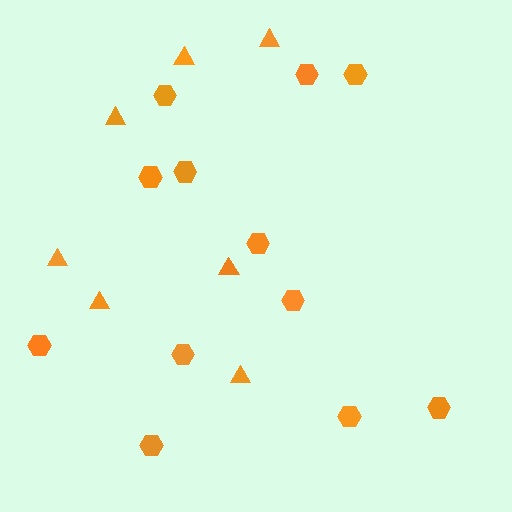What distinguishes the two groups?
There are 2 groups: one group of hexagons (12) and one group of triangles (7).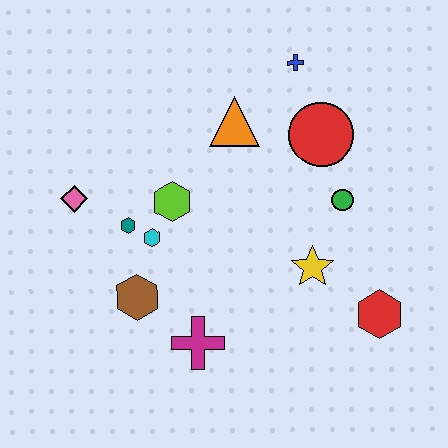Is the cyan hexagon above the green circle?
No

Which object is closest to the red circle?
The green circle is closest to the red circle.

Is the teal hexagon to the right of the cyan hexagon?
No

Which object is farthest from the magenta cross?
The blue cross is farthest from the magenta cross.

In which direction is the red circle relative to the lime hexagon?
The red circle is to the right of the lime hexagon.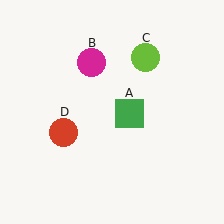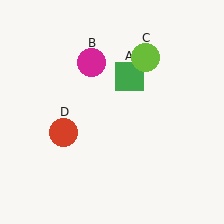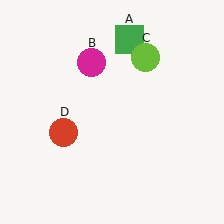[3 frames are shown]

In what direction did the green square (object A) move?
The green square (object A) moved up.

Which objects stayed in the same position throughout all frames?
Magenta circle (object B) and lime circle (object C) and red circle (object D) remained stationary.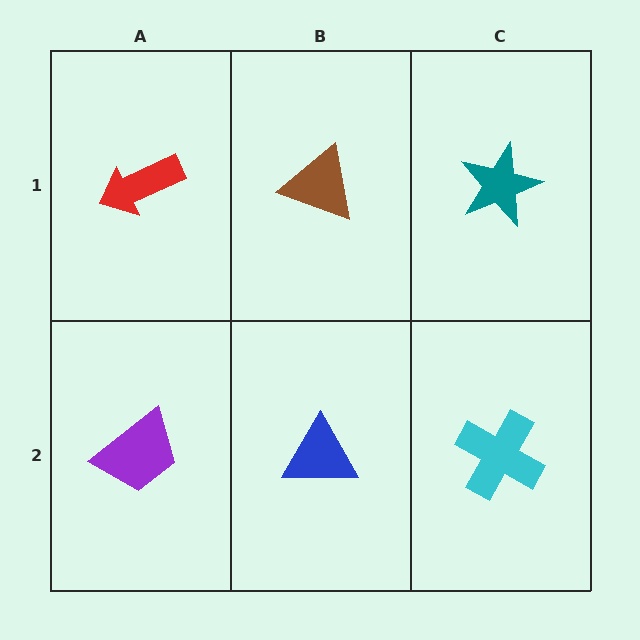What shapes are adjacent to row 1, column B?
A blue triangle (row 2, column B), a red arrow (row 1, column A), a teal star (row 1, column C).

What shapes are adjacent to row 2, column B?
A brown triangle (row 1, column B), a purple trapezoid (row 2, column A), a cyan cross (row 2, column C).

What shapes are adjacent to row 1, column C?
A cyan cross (row 2, column C), a brown triangle (row 1, column B).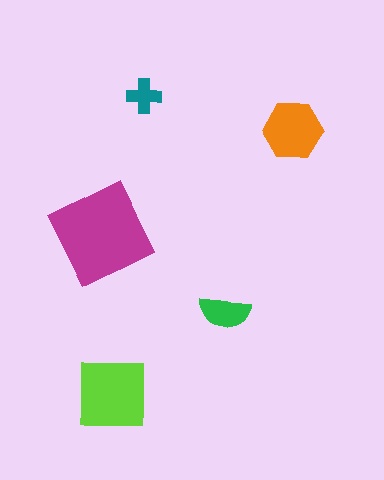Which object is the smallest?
The teal cross.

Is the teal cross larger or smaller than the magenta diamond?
Smaller.